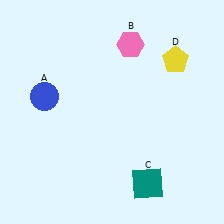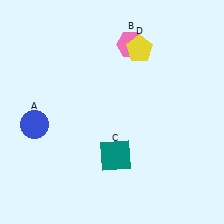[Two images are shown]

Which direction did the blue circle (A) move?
The blue circle (A) moved down.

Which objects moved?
The objects that moved are: the blue circle (A), the teal square (C), the yellow pentagon (D).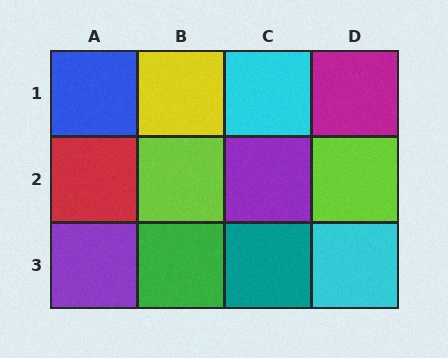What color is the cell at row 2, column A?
Red.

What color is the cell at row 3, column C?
Teal.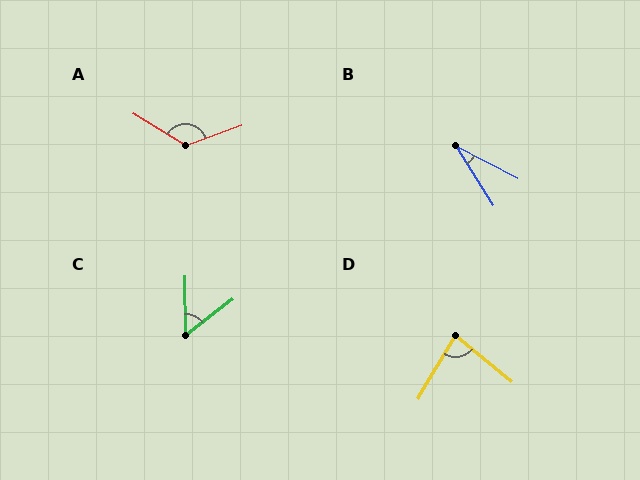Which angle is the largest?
A, at approximately 129 degrees.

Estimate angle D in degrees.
Approximately 81 degrees.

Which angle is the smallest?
B, at approximately 30 degrees.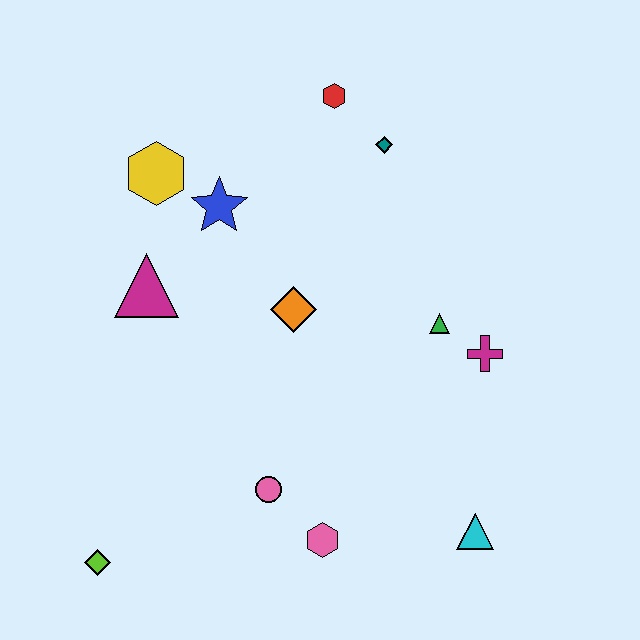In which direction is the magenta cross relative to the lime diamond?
The magenta cross is to the right of the lime diamond.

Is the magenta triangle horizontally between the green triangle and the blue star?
No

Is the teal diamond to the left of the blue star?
No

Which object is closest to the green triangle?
The magenta cross is closest to the green triangle.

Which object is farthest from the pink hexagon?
The red hexagon is farthest from the pink hexagon.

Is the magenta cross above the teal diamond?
No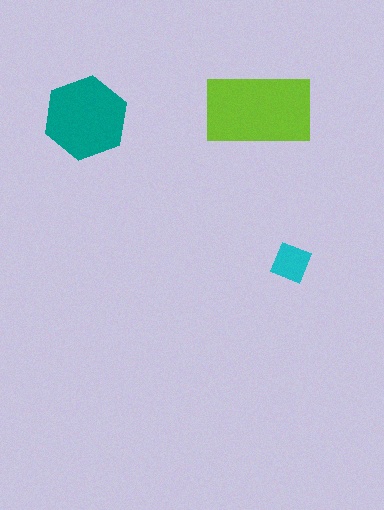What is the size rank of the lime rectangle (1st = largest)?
1st.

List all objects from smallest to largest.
The cyan square, the teal hexagon, the lime rectangle.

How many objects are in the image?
There are 3 objects in the image.